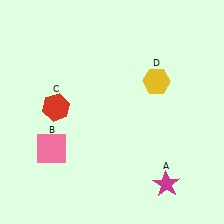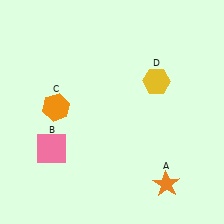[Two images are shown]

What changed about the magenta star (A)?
In Image 1, A is magenta. In Image 2, it changed to orange.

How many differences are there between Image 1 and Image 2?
There are 2 differences between the two images.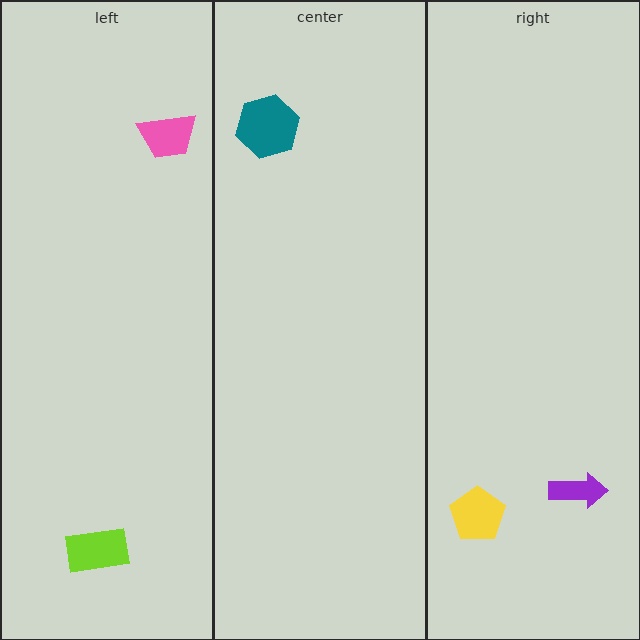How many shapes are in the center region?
1.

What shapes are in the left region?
The pink trapezoid, the lime rectangle.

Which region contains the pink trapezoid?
The left region.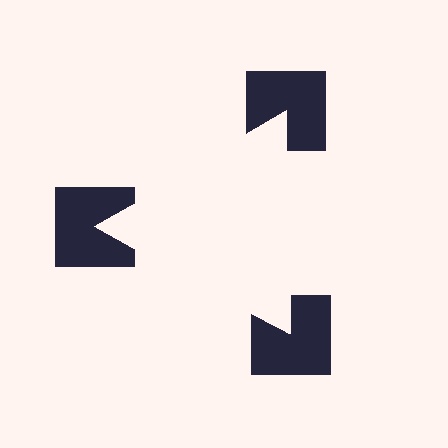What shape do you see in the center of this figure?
An illusory triangle — its edges are inferred from the aligned wedge cuts in the notched squares, not physically drawn.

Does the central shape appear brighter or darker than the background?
It typically appears slightly brighter than the background, even though no actual brightness change is drawn.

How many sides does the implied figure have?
3 sides.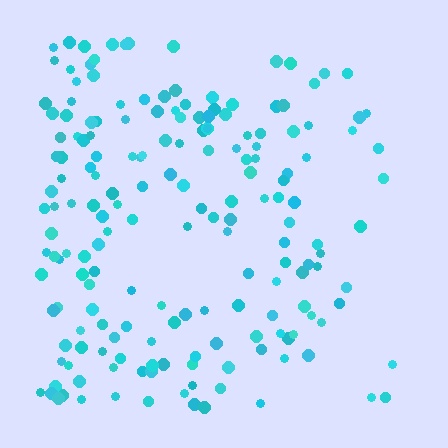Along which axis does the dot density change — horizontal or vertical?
Horizontal.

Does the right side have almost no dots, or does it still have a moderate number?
Still a moderate number, just noticeably fewer than the left.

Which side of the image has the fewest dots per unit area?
The right.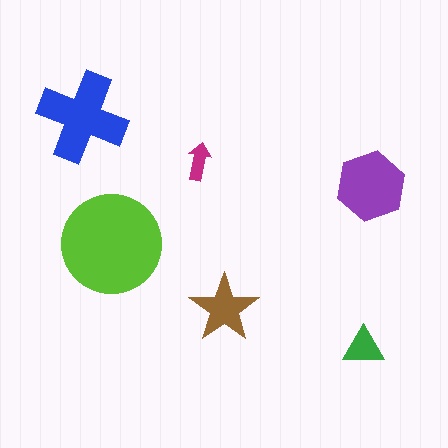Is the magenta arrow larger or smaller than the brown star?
Smaller.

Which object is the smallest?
The magenta arrow.